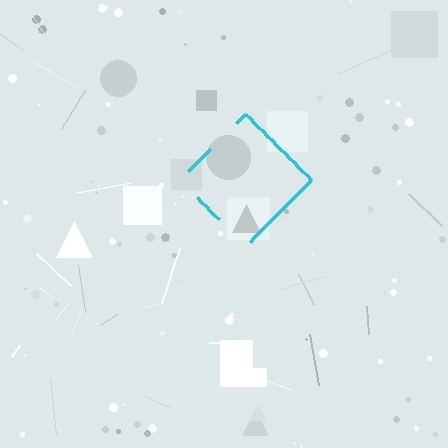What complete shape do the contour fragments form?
The contour fragments form a diamond.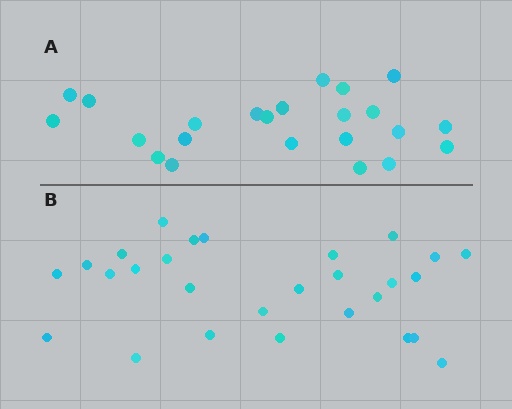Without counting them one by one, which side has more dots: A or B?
Region B (the bottom region) has more dots.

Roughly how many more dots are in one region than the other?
Region B has about 5 more dots than region A.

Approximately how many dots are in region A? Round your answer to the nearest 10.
About 20 dots. (The exact count is 23, which rounds to 20.)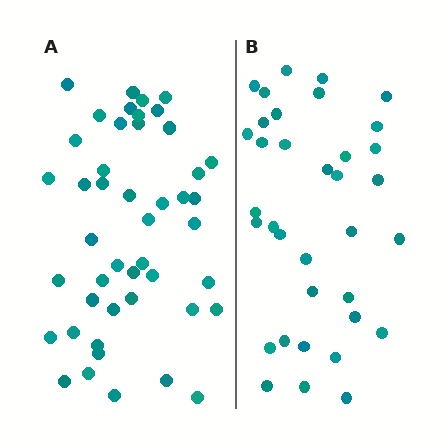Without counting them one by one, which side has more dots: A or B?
Region A (the left region) has more dots.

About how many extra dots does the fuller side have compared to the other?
Region A has roughly 12 or so more dots than region B.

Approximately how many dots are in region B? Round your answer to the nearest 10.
About 40 dots. (The exact count is 35, which rounds to 40.)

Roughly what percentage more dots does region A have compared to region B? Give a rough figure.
About 30% more.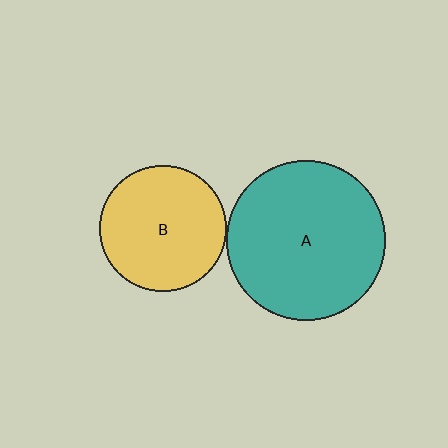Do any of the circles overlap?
No, none of the circles overlap.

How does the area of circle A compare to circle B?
Approximately 1.6 times.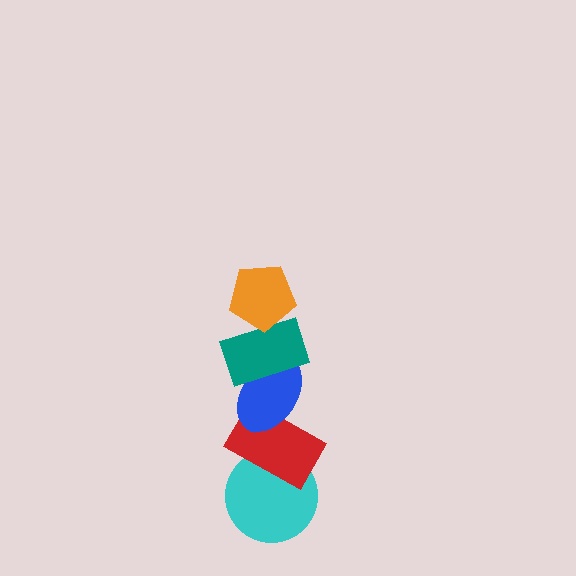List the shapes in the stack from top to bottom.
From top to bottom: the orange pentagon, the teal rectangle, the blue ellipse, the red rectangle, the cyan circle.